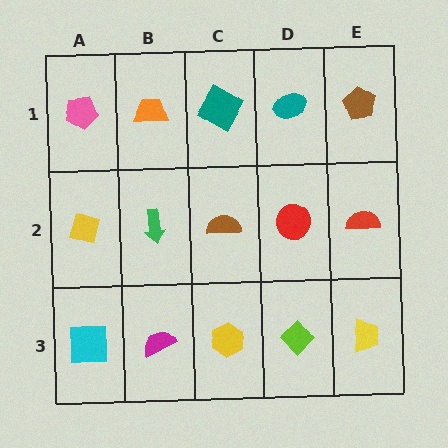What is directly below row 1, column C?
A brown semicircle.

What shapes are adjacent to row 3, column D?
A red circle (row 2, column D), a yellow hexagon (row 3, column C), a yellow trapezoid (row 3, column E).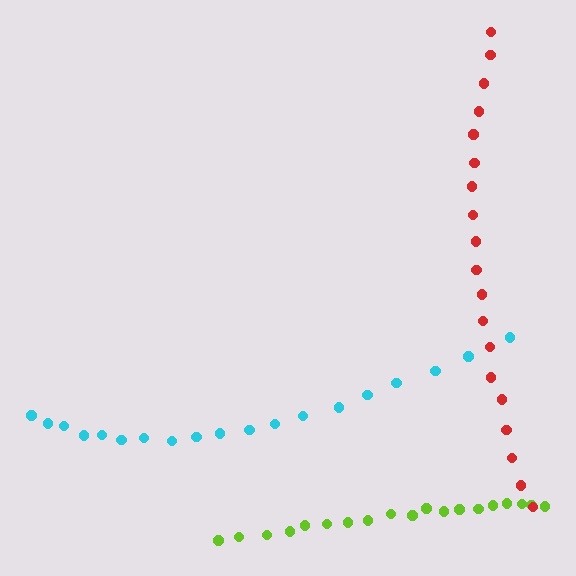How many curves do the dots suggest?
There are 3 distinct paths.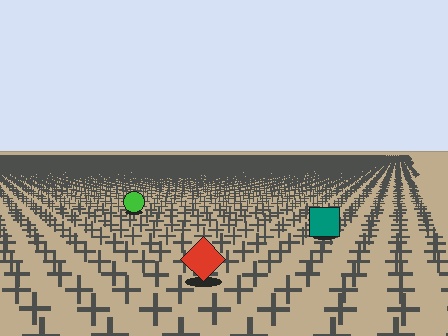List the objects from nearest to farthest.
From nearest to farthest: the red diamond, the teal square, the green circle.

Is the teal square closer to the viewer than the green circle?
Yes. The teal square is closer — you can tell from the texture gradient: the ground texture is coarser near it.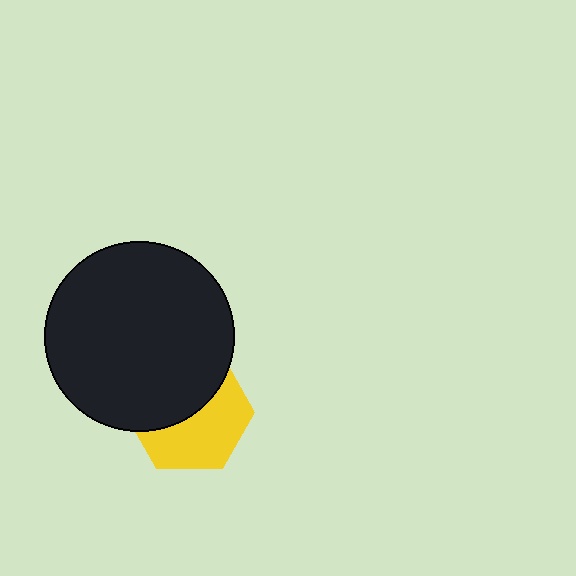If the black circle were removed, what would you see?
You would see the complete yellow hexagon.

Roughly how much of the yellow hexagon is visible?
About half of it is visible (roughly 52%).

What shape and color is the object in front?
The object in front is a black circle.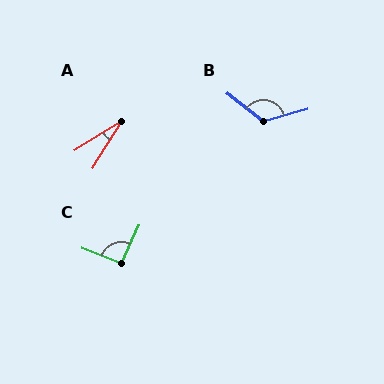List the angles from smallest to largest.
A (26°), C (93°), B (127°).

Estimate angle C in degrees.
Approximately 93 degrees.